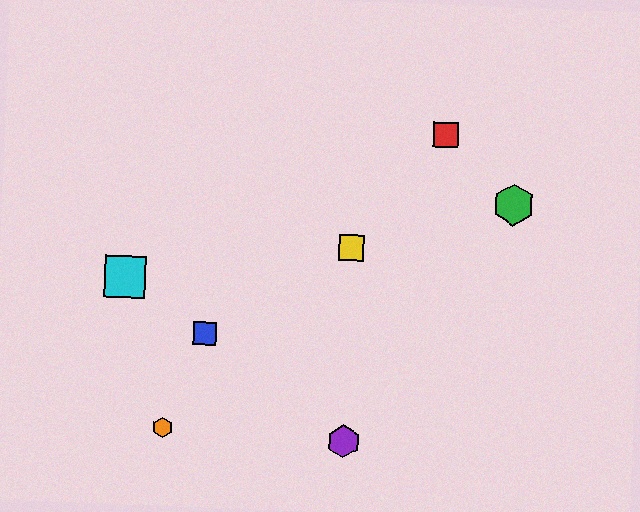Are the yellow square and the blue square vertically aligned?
No, the yellow square is at x≈351 and the blue square is at x≈205.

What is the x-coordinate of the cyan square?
The cyan square is at x≈125.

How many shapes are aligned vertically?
2 shapes (the yellow square, the purple hexagon) are aligned vertically.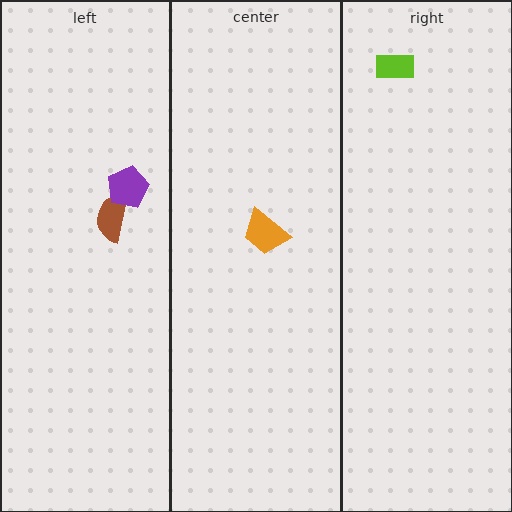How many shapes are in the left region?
2.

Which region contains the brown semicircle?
The left region.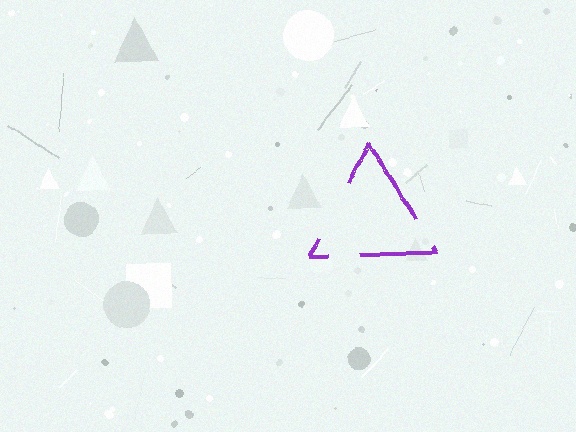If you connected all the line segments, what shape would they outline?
They would outline a triangle.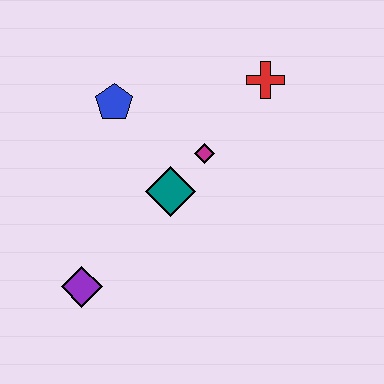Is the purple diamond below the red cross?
Yes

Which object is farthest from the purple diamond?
The red cross is farthest from the purple diamond.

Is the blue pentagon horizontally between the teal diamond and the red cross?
No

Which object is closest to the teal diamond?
The magenta diamond is closest to the teal diamond.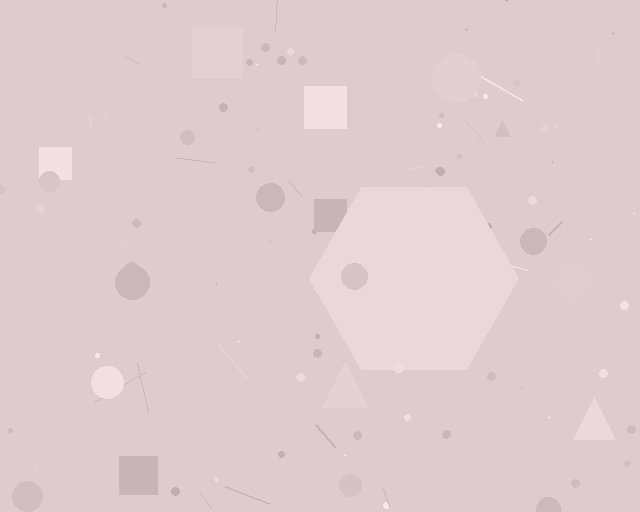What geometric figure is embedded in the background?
A hexagon is embedded in the background.